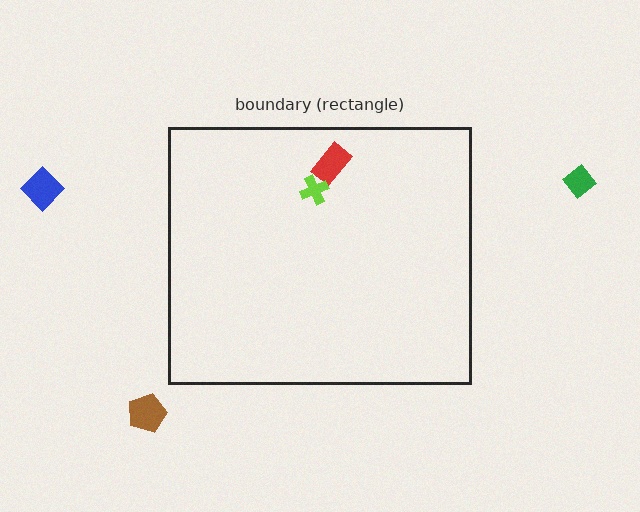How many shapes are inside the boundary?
2 inside, 3 outside.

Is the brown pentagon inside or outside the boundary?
Outside.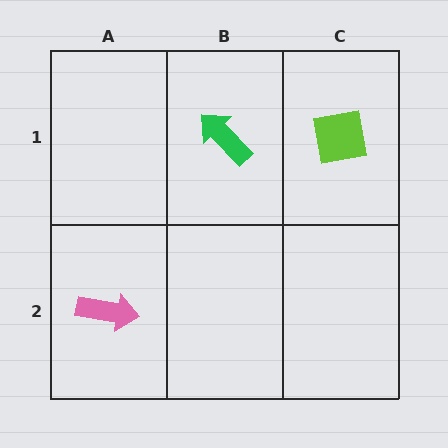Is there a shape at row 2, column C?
No, that cell is empty.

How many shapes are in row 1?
2 shapes.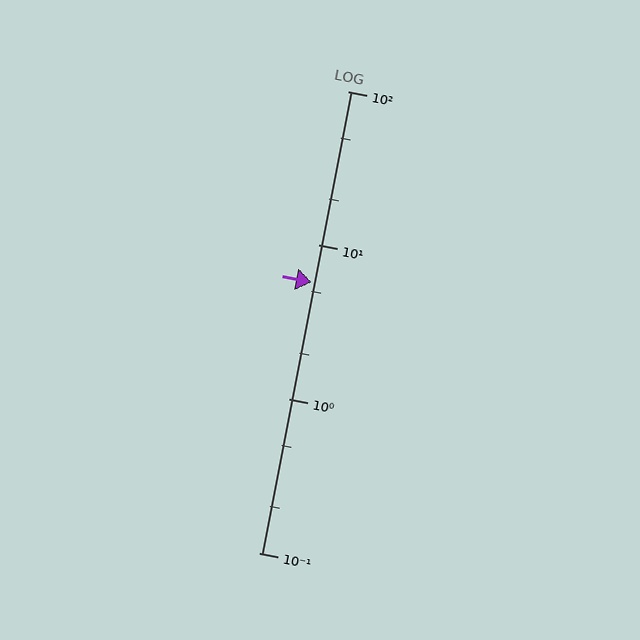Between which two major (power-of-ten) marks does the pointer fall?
The pointer is between 1 and 10.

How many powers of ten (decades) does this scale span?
The scale spans 3 decades, from 0.1 to 100.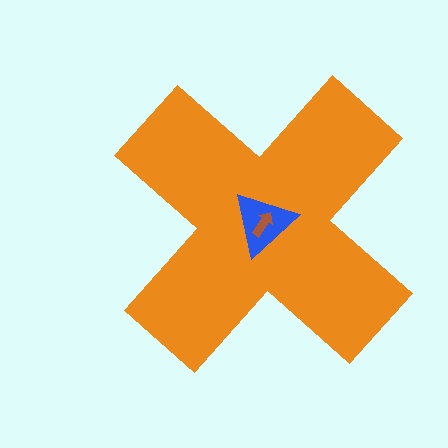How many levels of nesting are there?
3.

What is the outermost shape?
The orange cross.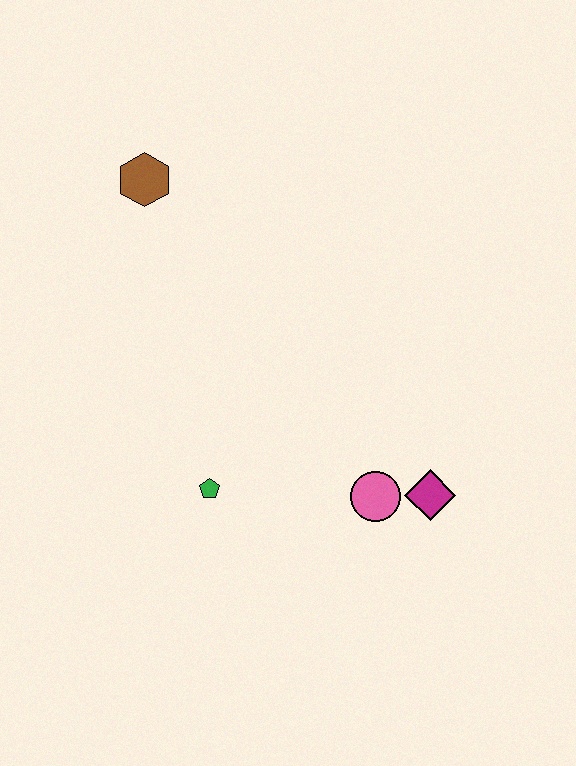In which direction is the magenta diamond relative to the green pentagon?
The magenta diamond is to the right of the green pentagon.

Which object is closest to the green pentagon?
The pink circle is closest to the green pentagon.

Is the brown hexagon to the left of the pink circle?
Yes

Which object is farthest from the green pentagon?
The brown hexagon is farthest from the green pentagon.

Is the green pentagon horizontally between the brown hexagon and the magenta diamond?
Yes